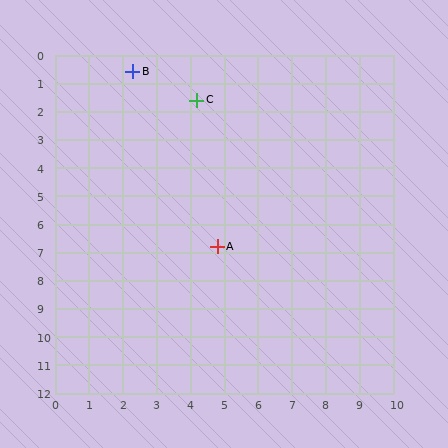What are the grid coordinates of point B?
Point B is at approximately (2.3, 0.6).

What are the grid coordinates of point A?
Point A is at approximately (4.8, 6.8).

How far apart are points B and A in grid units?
Points B and A are about 6.7 grid units apart.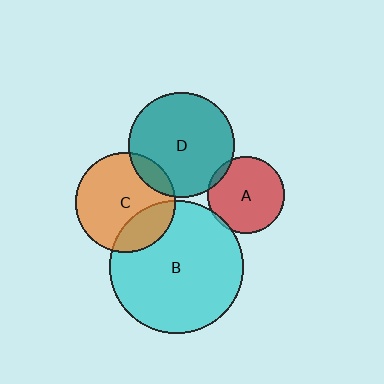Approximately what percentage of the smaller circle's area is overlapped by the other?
Approximately 5%.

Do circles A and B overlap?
Yes.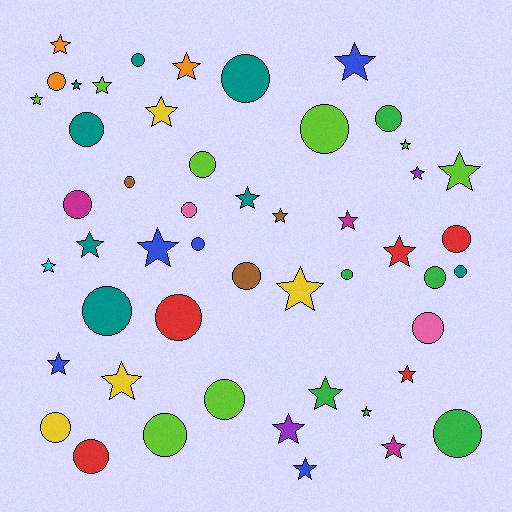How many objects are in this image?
There are 50 objects.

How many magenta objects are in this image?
There are 3 magenta objects.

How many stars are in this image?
There are 26 stars.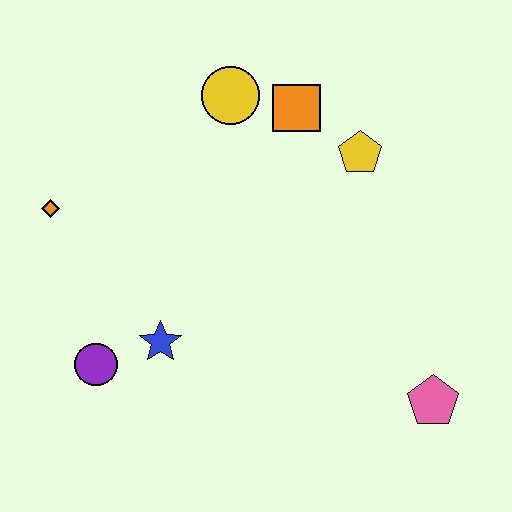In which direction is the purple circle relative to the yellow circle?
The purple circle is below the yellow circle.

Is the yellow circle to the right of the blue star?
Yes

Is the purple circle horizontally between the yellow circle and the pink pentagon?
No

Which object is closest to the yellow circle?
The orange square is closest to the yellow circle.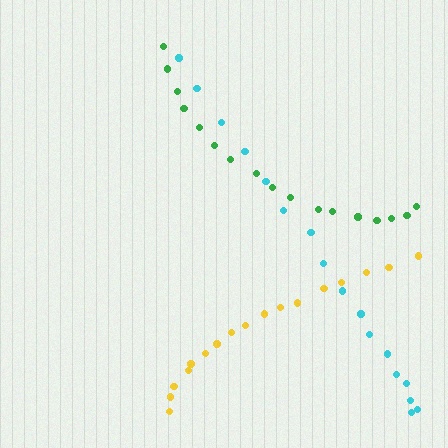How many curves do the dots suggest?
There are 3 distinct paths.